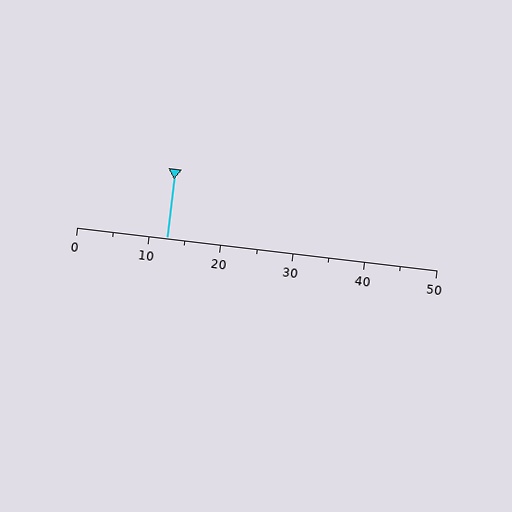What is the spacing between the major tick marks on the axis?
The major ticks are spaced 10 apart.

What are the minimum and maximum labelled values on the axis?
The axis runs from 0 to 50.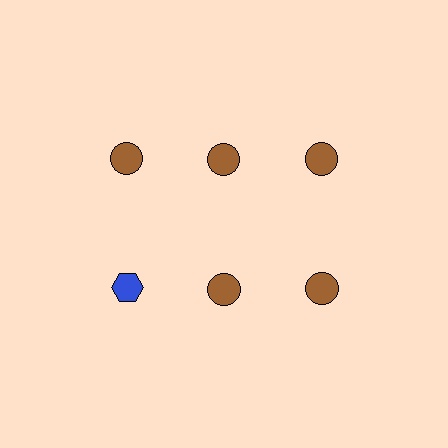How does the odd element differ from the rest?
It differs in both color (blue instead of brown) and shape (hexagon instead of circle).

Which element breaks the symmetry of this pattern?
The blue hexagon in the second row, leftmost column breaks the symmetry. All other shapes are brown circles.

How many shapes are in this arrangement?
There are 6 shapes arranged in a grid pattern.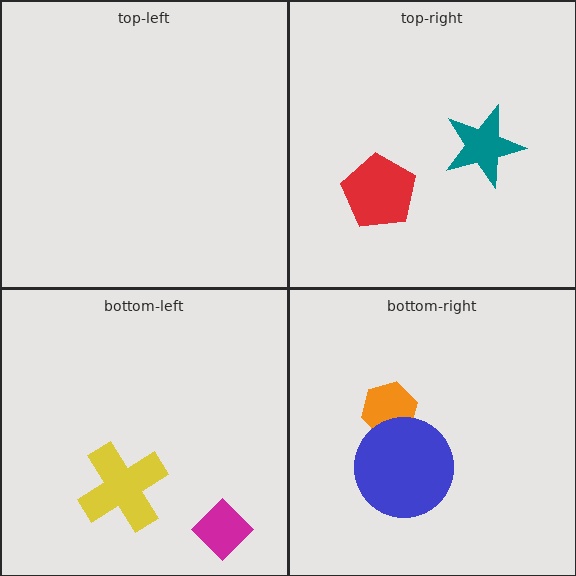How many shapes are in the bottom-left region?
2.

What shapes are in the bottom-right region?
The orange hexagon, the blue circle.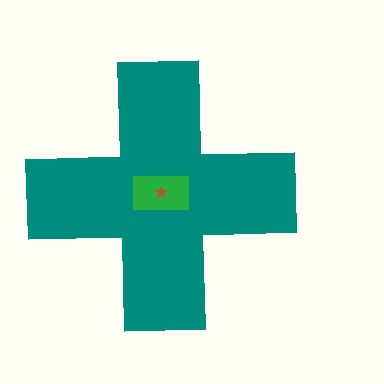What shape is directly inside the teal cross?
The green rectangle.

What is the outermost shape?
The teal cross.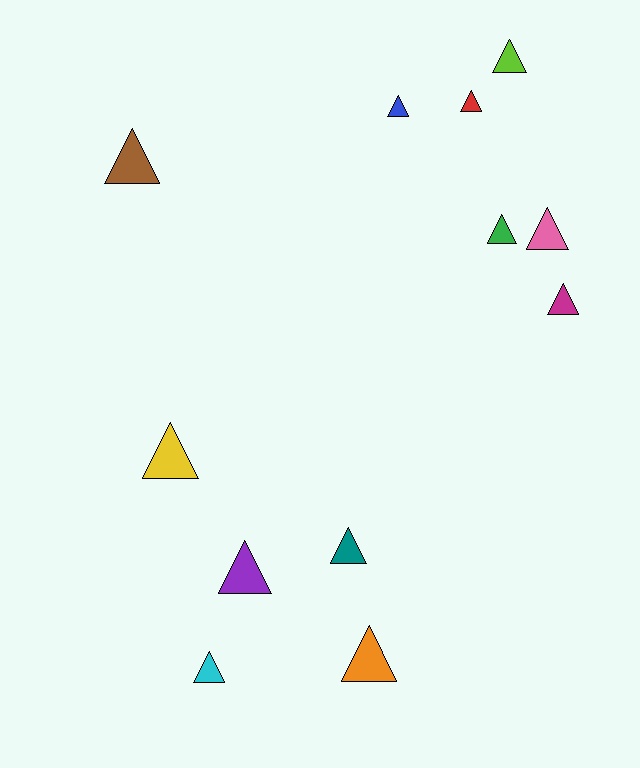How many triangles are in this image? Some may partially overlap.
There are 12 triangles.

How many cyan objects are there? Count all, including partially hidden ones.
There is 1 cyan object.